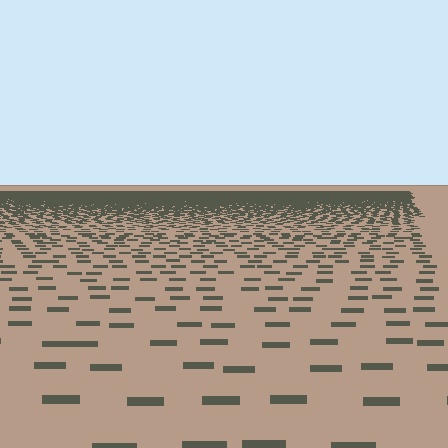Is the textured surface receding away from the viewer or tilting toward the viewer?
The surface is receding away from the viewer. Texture elements get smaller and denser toward the top.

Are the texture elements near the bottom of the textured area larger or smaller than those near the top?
Larger. Near the bottom, elements are closer to the viewer and appear at a bigger on-screen size.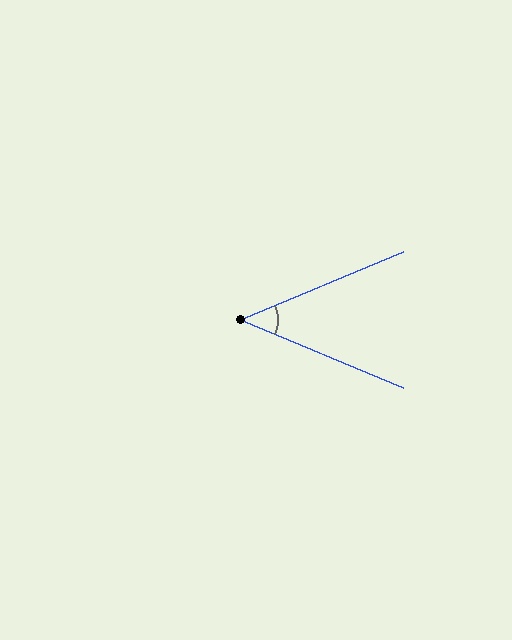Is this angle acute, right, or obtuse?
It is acute.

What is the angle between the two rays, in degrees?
Approximately 45 degrees.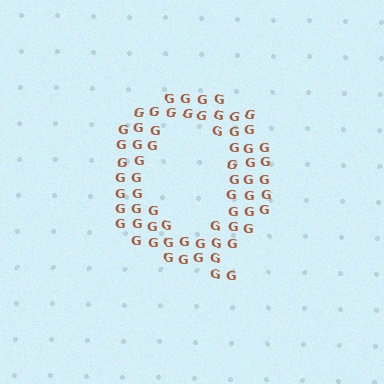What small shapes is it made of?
It is made of small letter G's.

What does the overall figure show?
The overall figure shows the letter Q.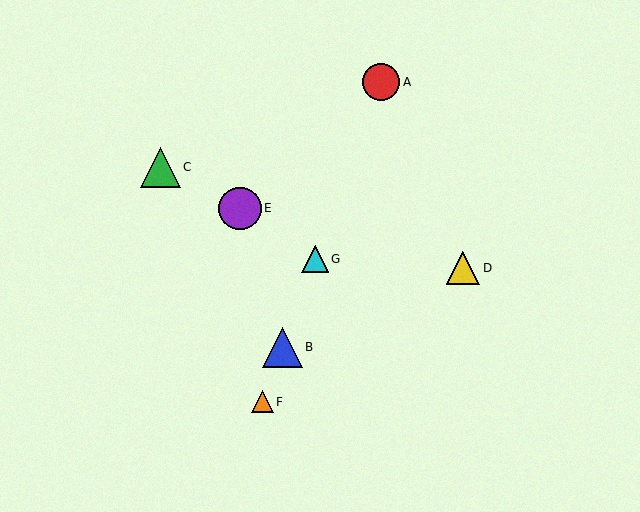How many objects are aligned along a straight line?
4 objects (A, B, F, G) are aligned along a straight line.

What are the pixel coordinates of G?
Object G is at (315, 259).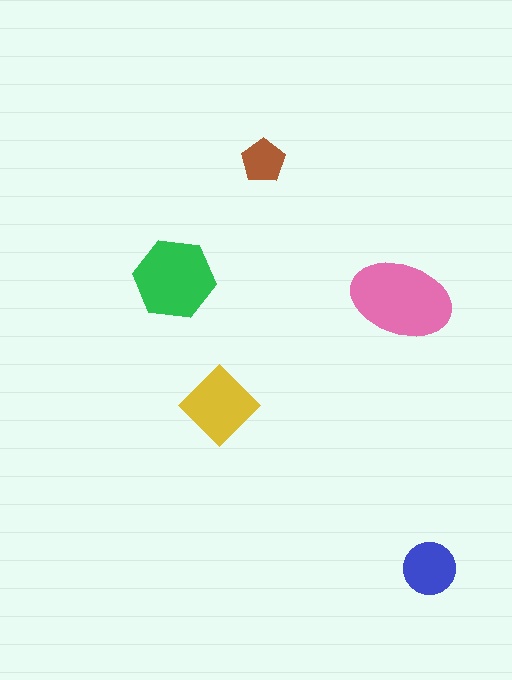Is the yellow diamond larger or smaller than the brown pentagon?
Larger.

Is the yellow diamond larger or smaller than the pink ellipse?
Smaller.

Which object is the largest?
The pink ellipse.